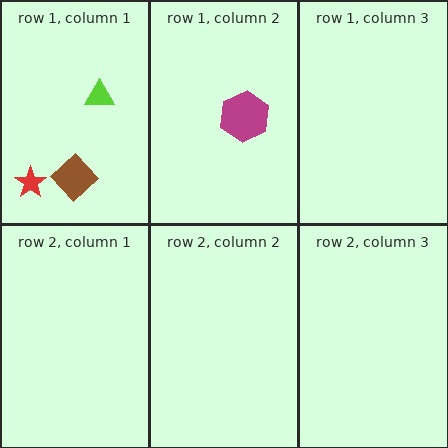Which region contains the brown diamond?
The row 1, column 1 region.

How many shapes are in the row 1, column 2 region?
1.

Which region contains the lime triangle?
The row 1, column 1 region.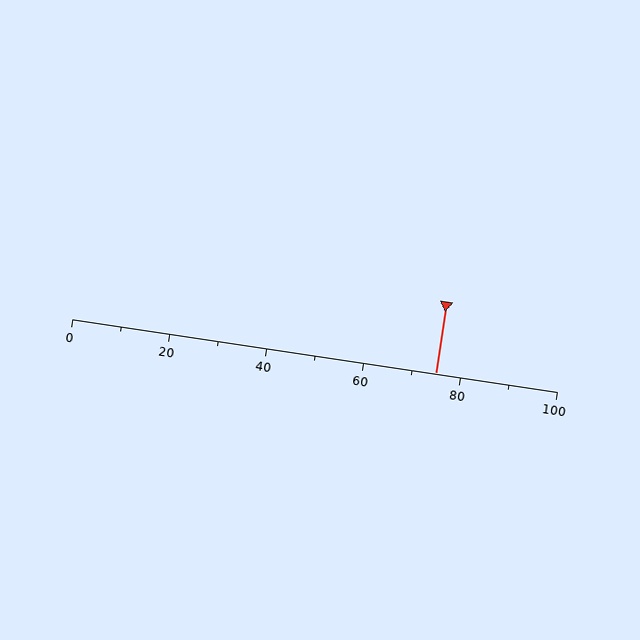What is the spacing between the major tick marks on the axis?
The major ticks are spaced 20 apart.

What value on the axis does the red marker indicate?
The marker indicates approximately 75.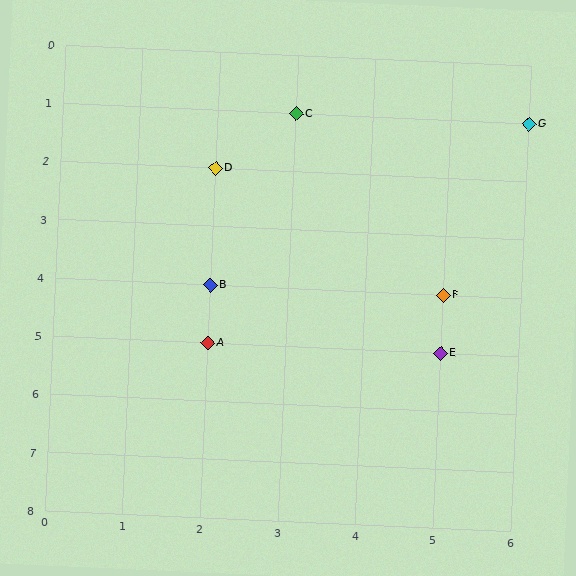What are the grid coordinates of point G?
Point G is at grid coordinates (6, 1).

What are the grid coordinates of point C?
Point C is at grid coordinates (3, 1).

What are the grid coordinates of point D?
Point D is at grid coordinates (2, 2).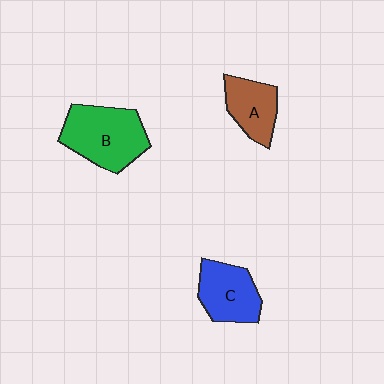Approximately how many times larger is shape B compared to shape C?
Approximately 1.4 times.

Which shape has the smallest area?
Shape A (brown).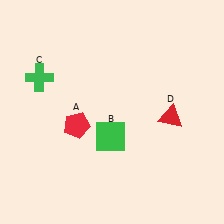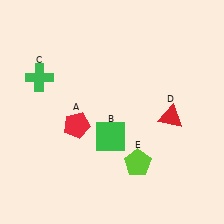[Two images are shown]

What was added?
A lime pentagon (E) was added in Image 2.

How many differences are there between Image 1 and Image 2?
There is 1 difference between the two images.